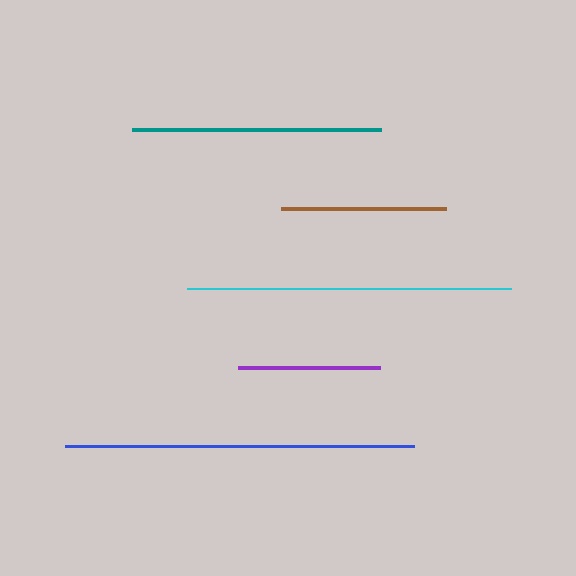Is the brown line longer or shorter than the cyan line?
The cyan line is longer than the brown line.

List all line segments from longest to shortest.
From longest to shortest: blue, cyan, teal, brown, purple.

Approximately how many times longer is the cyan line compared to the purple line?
The cyan line is approximately 2.3 times the length of the purple line.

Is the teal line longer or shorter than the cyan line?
The cyan line is longer than the teal line.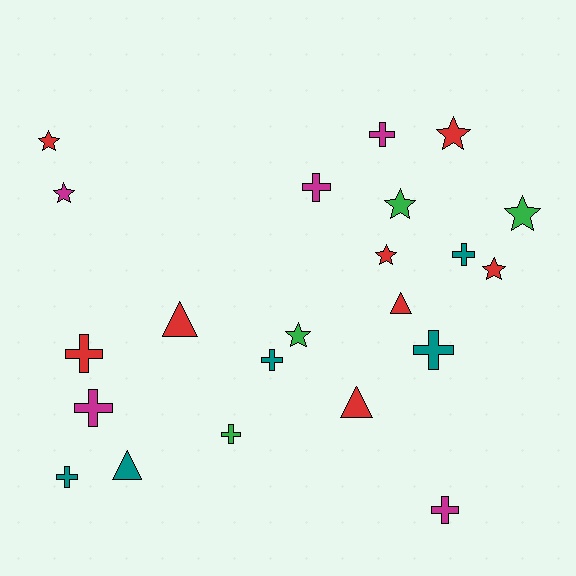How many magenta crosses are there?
There are 4 magenta crosses.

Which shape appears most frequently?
Cross, with 10 objects.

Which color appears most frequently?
Red, with 8 objects.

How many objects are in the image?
There are 22 objects.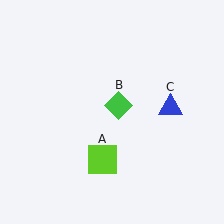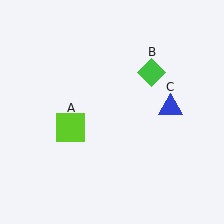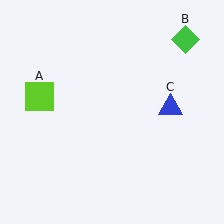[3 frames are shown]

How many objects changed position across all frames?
2 objects changed position: lime square (object A), green diamond (object B).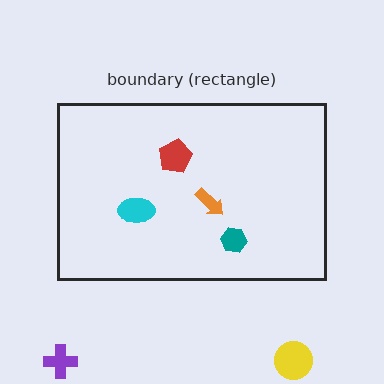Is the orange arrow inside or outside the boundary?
Inside.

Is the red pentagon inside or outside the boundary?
Inside.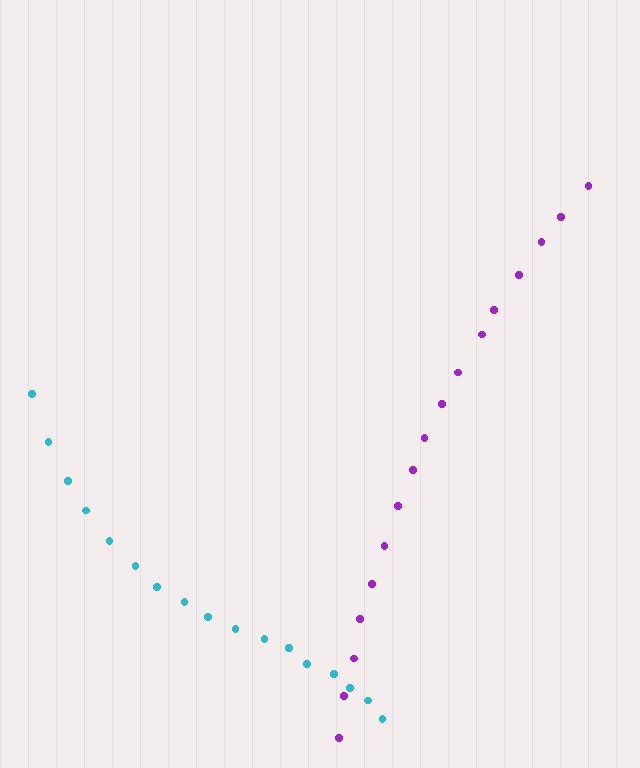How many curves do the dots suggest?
There are 2 distinct paths.